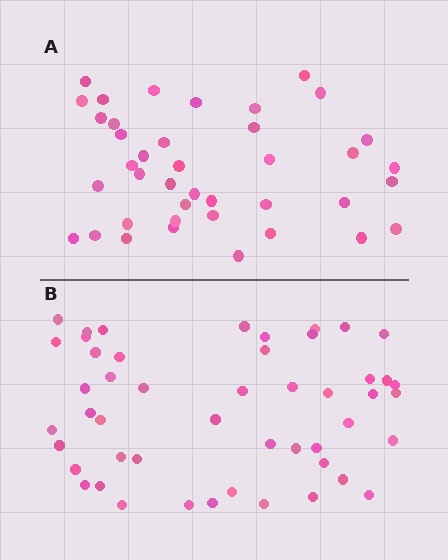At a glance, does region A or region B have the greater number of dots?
Region B (the bottom region) has more dots.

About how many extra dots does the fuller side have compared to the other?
Region B has roughly 8 or so more dots than region A.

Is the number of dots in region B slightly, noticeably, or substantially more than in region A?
Region B has only slightly more — the two regions are fairly close. The ratio is roughly 1.2 to 1.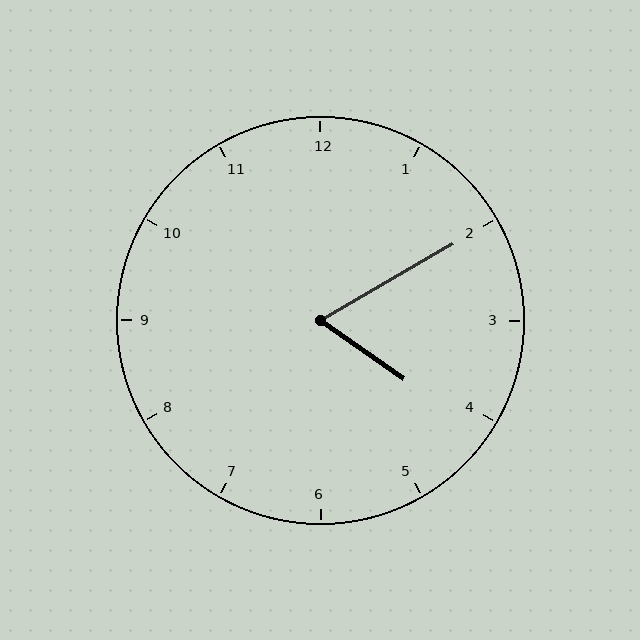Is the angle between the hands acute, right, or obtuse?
It is acute.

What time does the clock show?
4:10.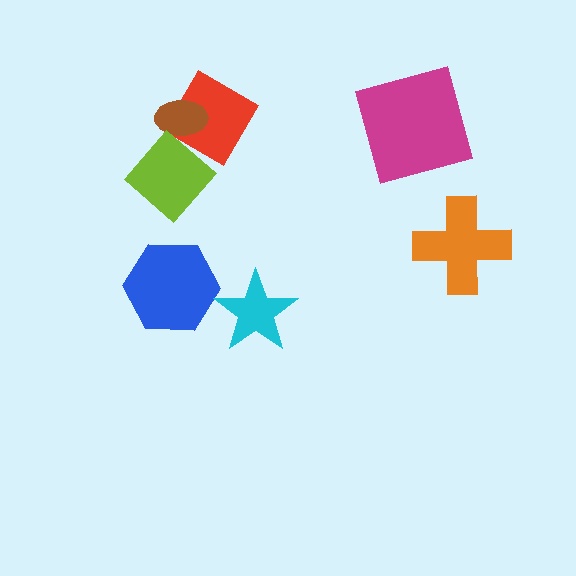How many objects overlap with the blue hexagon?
0 objects overlap with the blue hexagon.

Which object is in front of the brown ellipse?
The lime diamond is in front of the brown ellipse.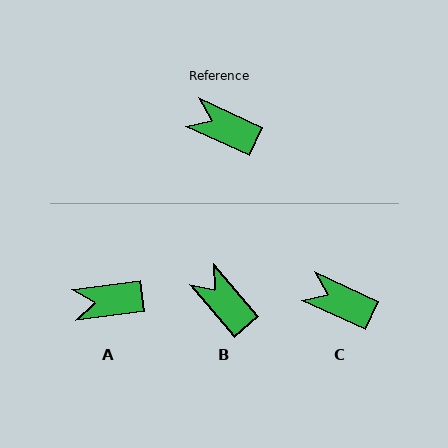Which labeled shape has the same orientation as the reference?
C.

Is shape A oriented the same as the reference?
No, it is off by about 33 degrees.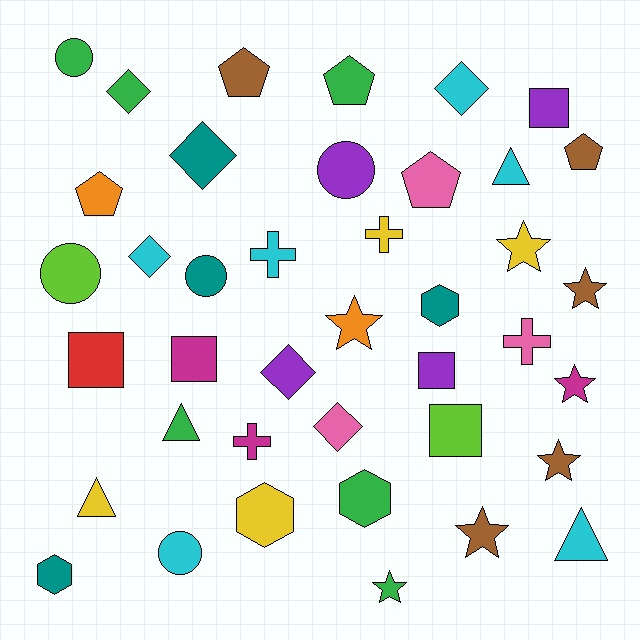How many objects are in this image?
There are 40 objects.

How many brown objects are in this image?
There are 5 brown objects.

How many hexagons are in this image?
There are 4 hexagons.